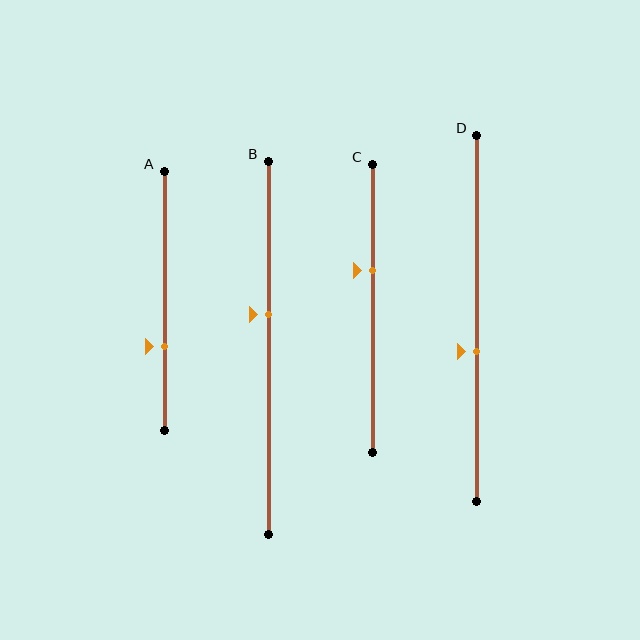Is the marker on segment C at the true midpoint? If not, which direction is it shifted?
No, the marker on segment C is shifted upward by about 13% of the segment length.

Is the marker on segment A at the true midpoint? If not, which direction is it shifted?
No, the marker on segment A is shifted downward by about 18% of the segment length.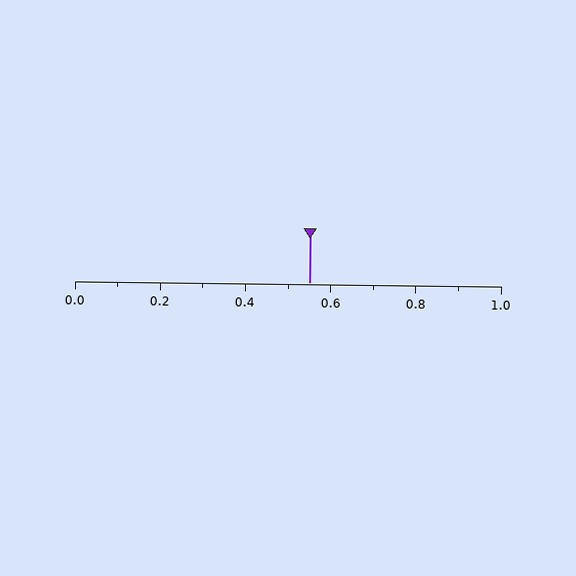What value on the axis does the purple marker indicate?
The marker indicates approximately 0.55.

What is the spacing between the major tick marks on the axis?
The major ticks are spaced 0.2 apart.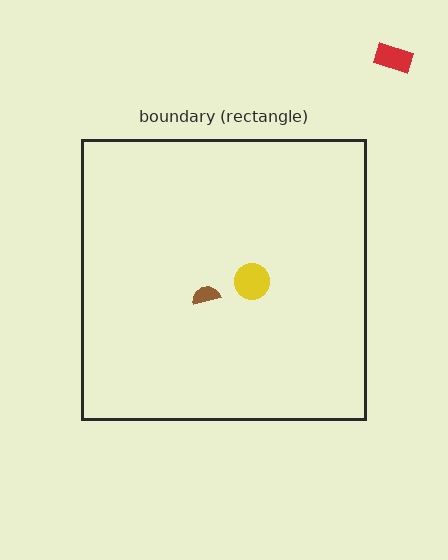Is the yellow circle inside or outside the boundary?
Inside.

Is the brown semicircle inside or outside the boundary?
Inside.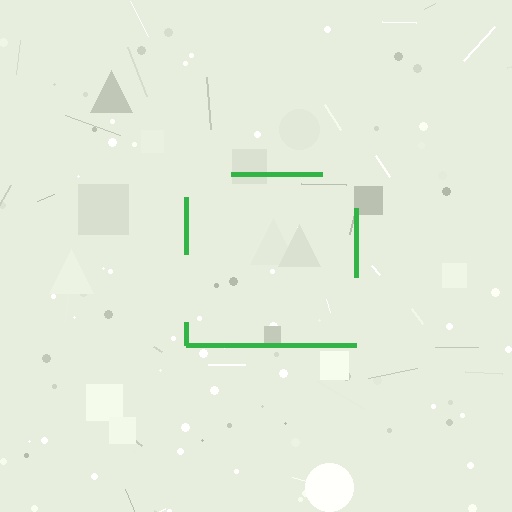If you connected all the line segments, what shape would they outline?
They would outline a square.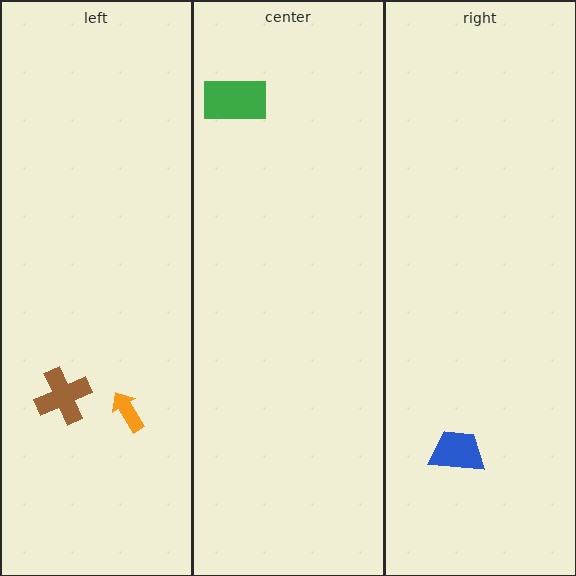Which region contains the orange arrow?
The left region.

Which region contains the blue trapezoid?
The right region.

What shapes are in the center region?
The green rectangle.